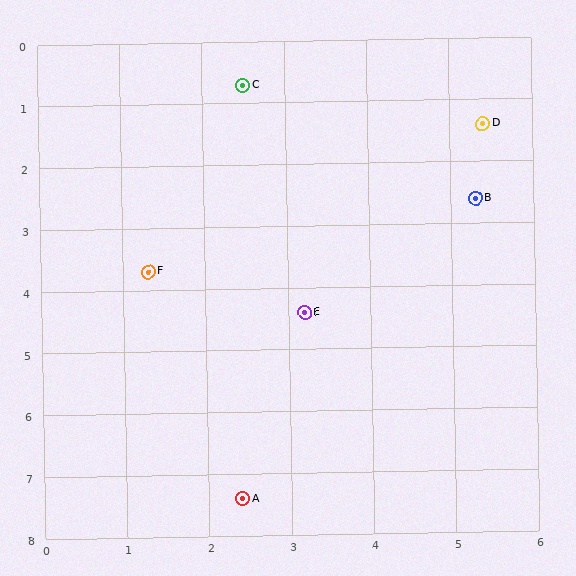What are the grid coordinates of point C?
Point C is at approximately (2.5, 0.7).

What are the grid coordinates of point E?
Point E is at approximately (3.2, 4.4).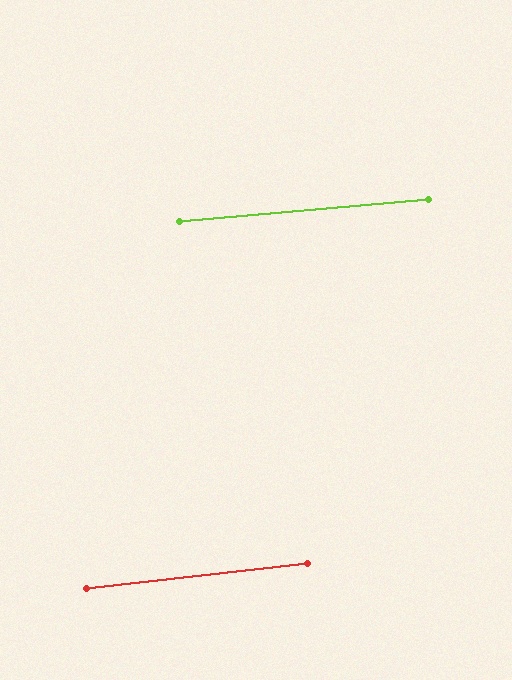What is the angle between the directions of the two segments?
Approximately 1 degree.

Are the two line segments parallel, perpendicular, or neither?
Parallel — their directions differ by only 1.2°.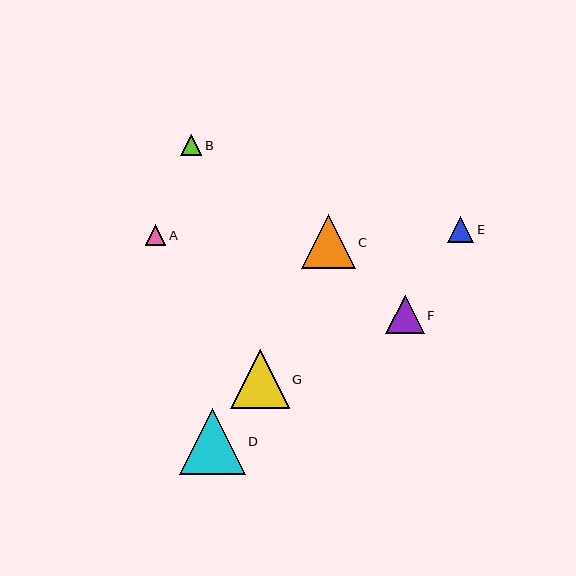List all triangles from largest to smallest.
From largest to smallest: D, G, C, F, E, B, A.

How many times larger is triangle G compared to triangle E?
Triangle G is approximately 2.2 times the size of triangle E.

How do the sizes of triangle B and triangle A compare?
Triangle B and triangle A are approximately the same size.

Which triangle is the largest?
Triangle D is the largest with a size of approximately 66 pixels.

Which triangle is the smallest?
Triangle A is the smallest with a size of approximately 21 pixels.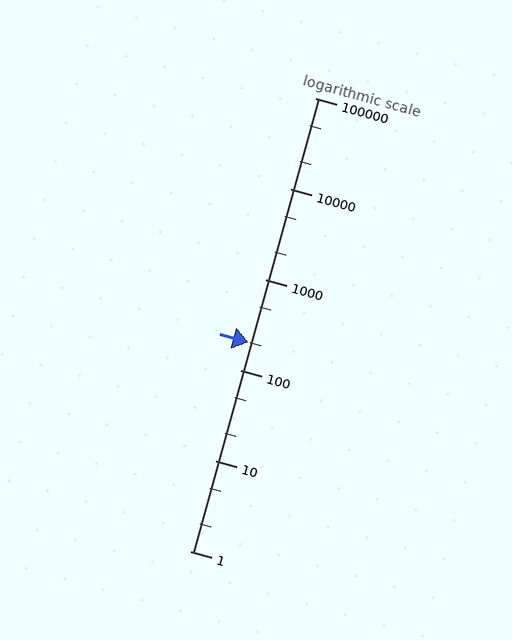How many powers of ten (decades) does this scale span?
The scale spans 5 decades, from 1 to 100000.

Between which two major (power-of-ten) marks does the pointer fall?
The pointer is between 100 and 1000.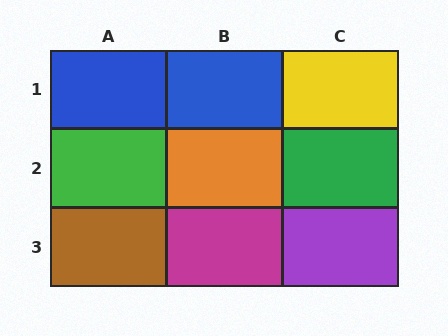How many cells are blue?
2 cells are blue.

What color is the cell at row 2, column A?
Green.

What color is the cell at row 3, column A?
Brown.